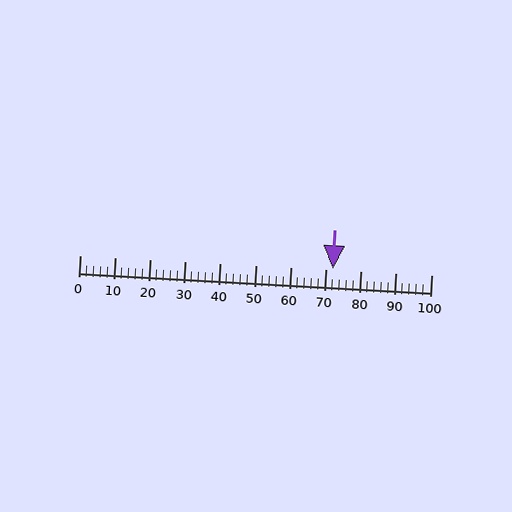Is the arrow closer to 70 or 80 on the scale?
The arrow is closer to 70.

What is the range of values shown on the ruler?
The ruler shows values from 0 to 100.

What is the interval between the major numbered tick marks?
The major tick marks are spaced 10 units apart.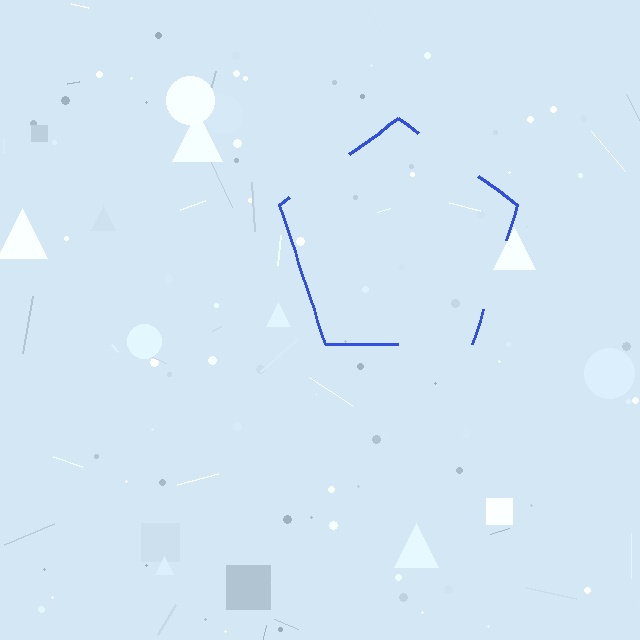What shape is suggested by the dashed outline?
The dashed outline suggests a pentagon.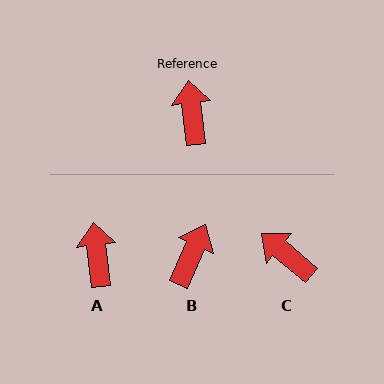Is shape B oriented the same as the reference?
No, it is off by about 31 degrees.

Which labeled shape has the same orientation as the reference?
A.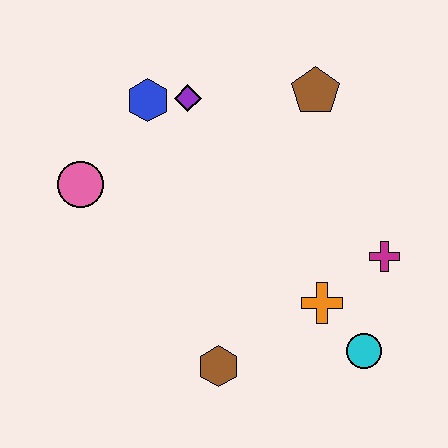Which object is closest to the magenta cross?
The orange cross is closest to the magenta cross.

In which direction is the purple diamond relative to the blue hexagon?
The purple diamond is to the right of the blue hexagon.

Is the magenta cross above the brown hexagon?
Yes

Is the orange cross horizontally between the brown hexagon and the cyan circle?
Yes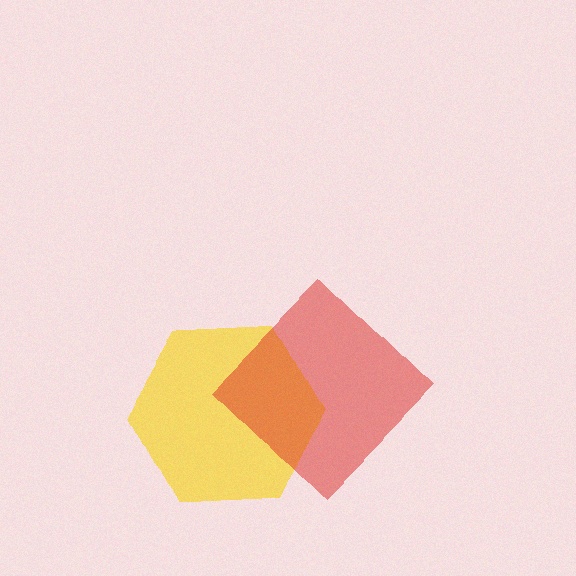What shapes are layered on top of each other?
The layered shapes are: a yellow hexagon, a red diamond.